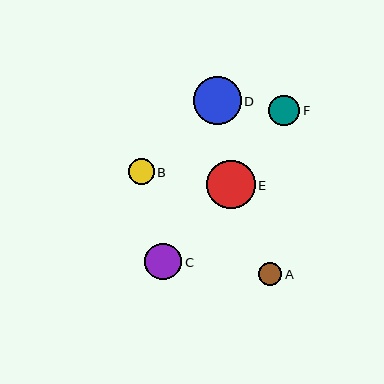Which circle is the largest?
Circle E is the largest with a size of approximately 48 pixels.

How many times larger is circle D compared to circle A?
Circle D is approximately 2.1 times the size of circle A.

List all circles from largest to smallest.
From largest to smallest: E, D, C, F, B, A.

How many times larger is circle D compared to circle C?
Circle D is approximately 1.3 times the size of circle C.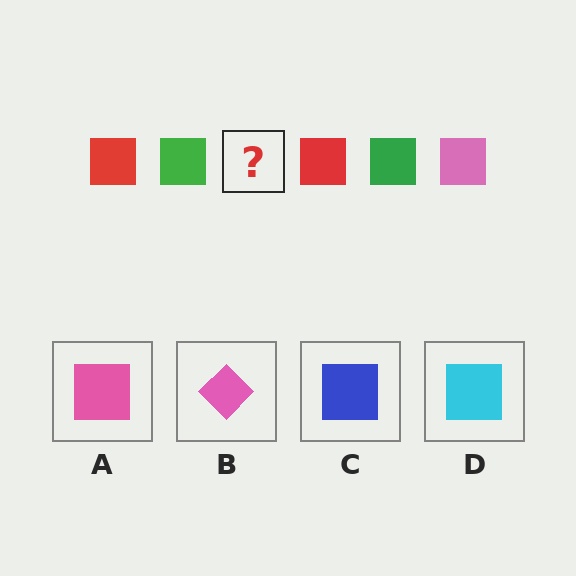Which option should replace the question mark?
Option A.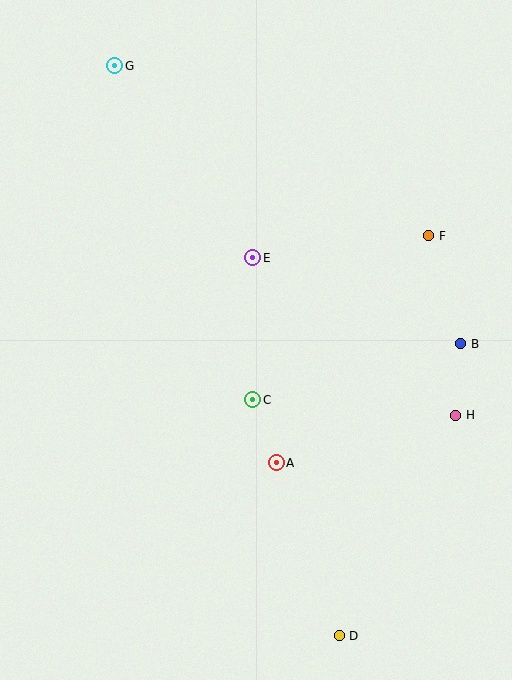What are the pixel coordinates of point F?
Point F is at (429, 236).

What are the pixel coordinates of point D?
Point D is at (339, 636).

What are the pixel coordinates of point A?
Point A is at (276, 463).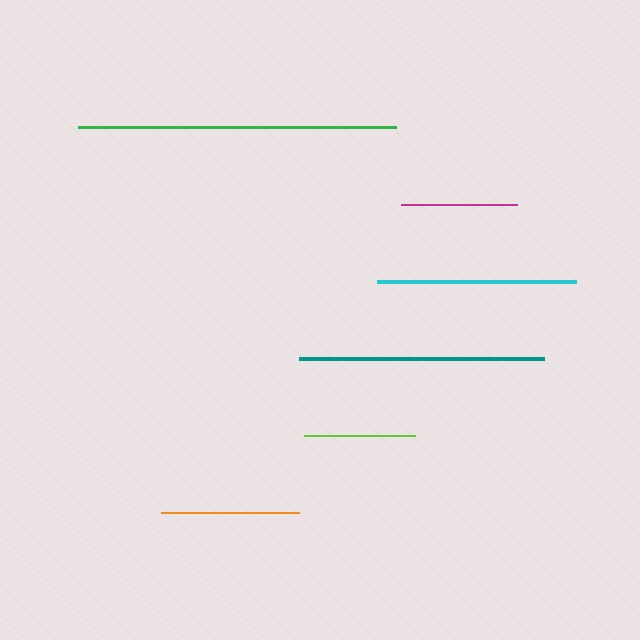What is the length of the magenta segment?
The magenta segment is approximately 117 pixels long.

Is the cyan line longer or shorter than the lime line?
The cyan line is longer than the lime line.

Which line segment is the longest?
The green line is the longest at approximately 318 pixels.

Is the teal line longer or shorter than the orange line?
The teal line is longer than the orange line.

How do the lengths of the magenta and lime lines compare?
The magenta and lime lines are approximately the same length.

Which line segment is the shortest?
The lime line is the shortest at approximately 111 pixels.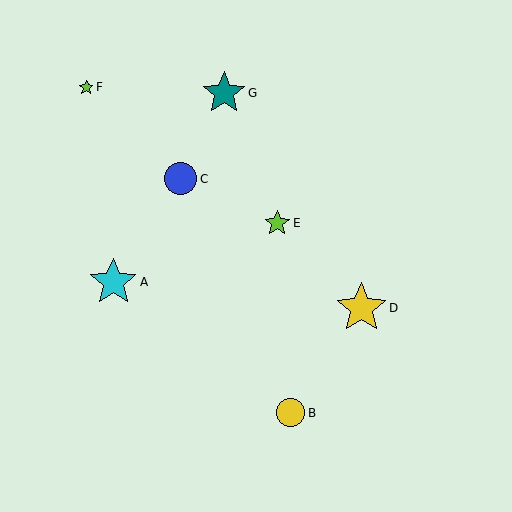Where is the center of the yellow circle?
The center of the yellow circle is at (291, 413).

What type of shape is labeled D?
Shape D is a yellow star.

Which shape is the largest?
The yellow star (labeled D) is the largest.